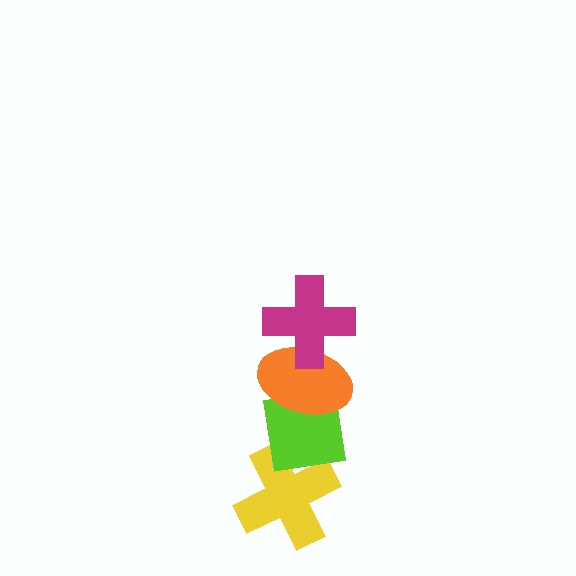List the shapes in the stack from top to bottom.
From top to bottom: the magenta cross, the orange ellipse, the lime square, the yellow cross.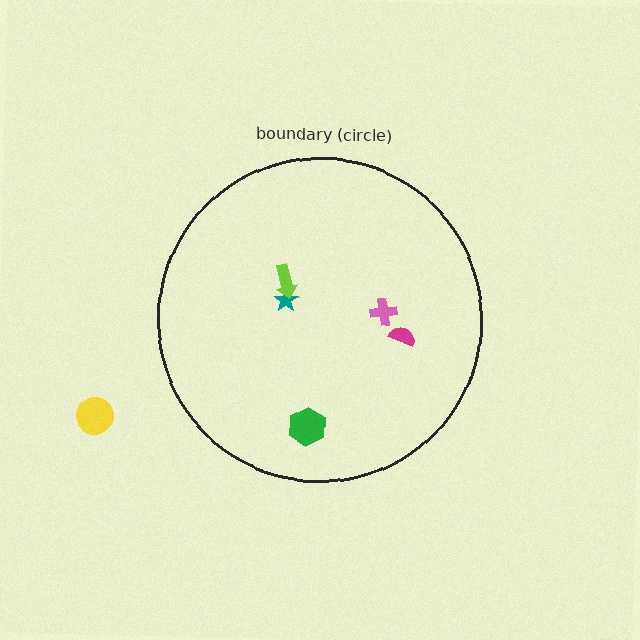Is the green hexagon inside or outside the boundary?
Inside.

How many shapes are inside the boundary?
5 inside, 1 outside.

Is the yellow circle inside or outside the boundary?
Outside.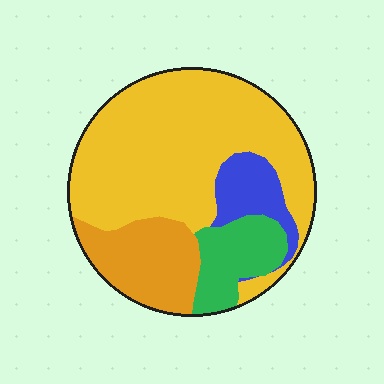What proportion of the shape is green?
Green covers around 15% of the shape.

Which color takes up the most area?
Yellow, at roughly 60%.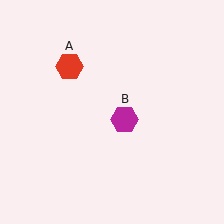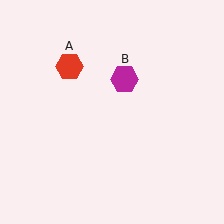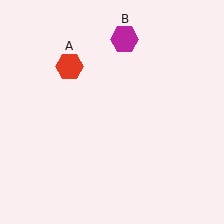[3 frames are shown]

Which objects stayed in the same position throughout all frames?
Red hexagon (object A) remained stationary.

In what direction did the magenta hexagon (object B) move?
The magenta hexagon (object B) moved up.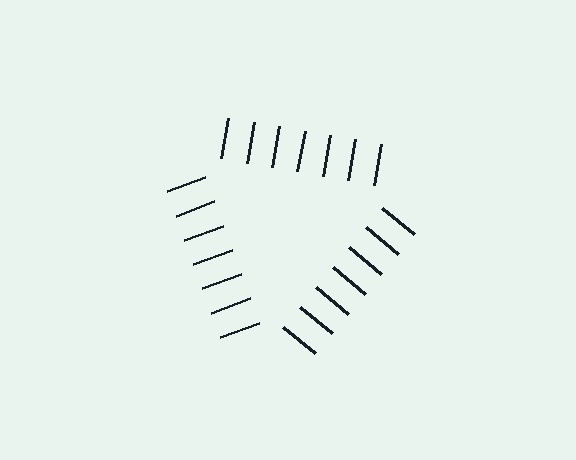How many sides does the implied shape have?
3 sides — the line-ends trace a triangle.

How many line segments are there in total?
21 — 7 along each of the 3 edges.